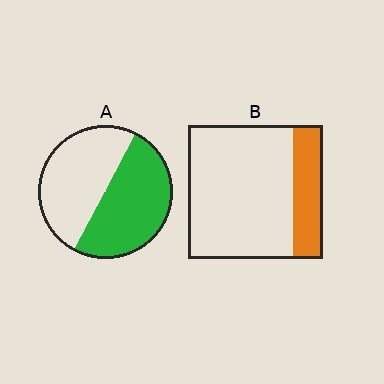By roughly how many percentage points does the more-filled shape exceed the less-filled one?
By roughly 30 percentage points (A over B).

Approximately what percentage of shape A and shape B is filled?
A is approximately 50% and B is approximately 20%.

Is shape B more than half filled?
No.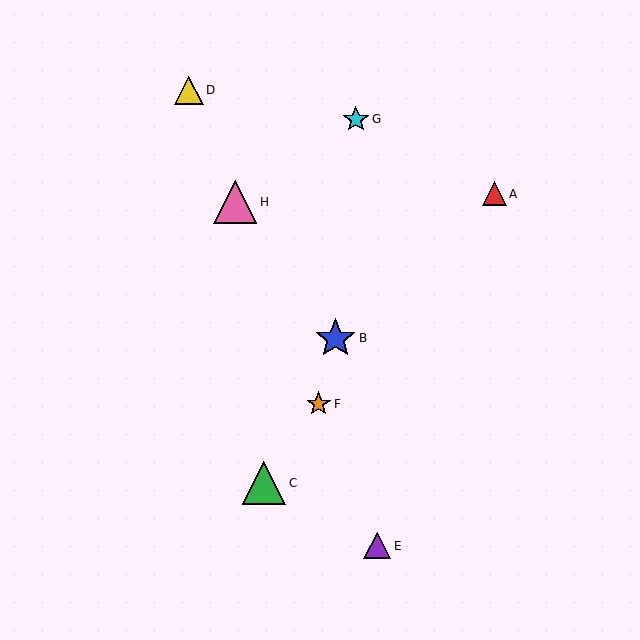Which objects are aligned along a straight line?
Objects D, E, F, H are aligned along a straight line.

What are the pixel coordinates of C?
Object C is at (264, 483).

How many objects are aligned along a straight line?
4 objects (D, E, F, H) are aligned along a straight line.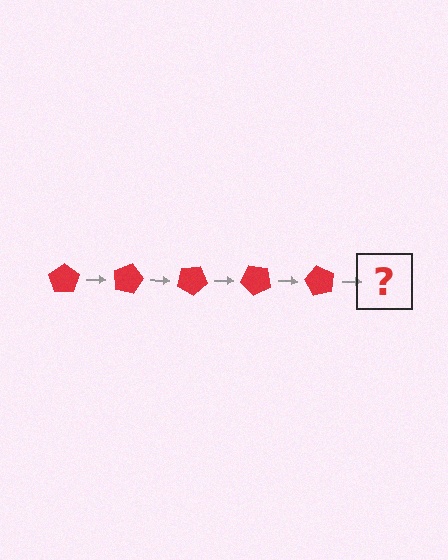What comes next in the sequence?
The next element should be a red pentagon rotated 75 degrees.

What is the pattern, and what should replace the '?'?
The pattern is that the pentagon rotates 15 degrees each step. The '?' should be a red pentagon rotated 75 degrees.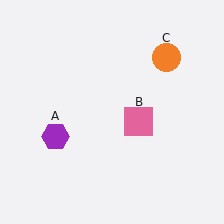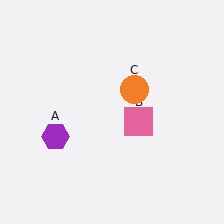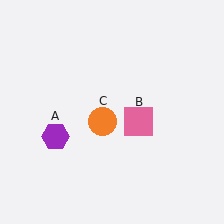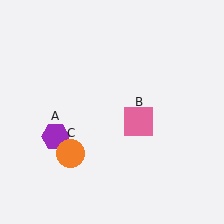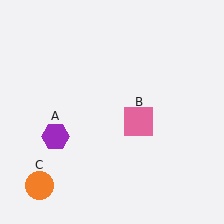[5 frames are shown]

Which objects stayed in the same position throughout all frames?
Purple hexagon (object A) and pink square (object B) remained stationary.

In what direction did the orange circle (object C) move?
The orange circle (object C) moved down and to the left.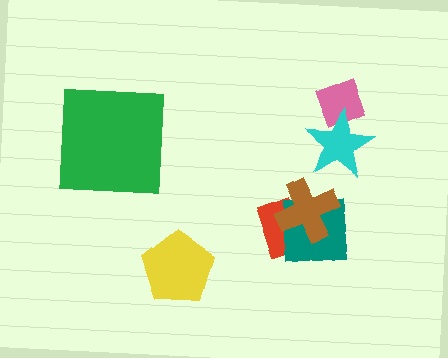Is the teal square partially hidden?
Yes, it is partially covered by another shape.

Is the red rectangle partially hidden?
Yes, it is partially covered by another shape.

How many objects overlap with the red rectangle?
2 objects overlap with the red rectangle.